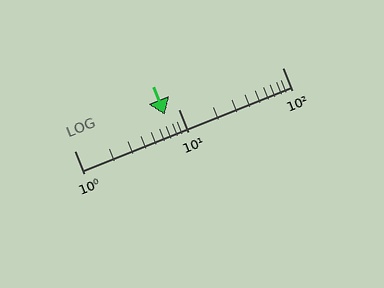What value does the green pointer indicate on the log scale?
The pointer indicates approximately 7.4.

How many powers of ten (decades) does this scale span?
The scale spans 2 decades, from 1 to 100.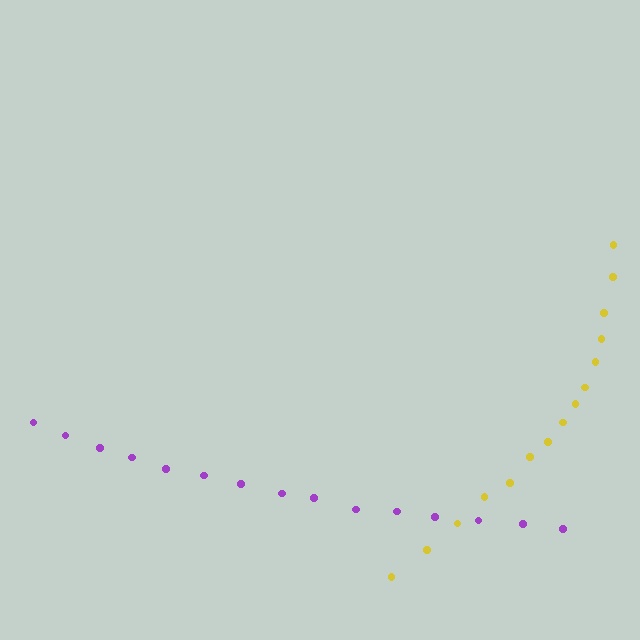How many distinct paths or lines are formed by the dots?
There are 2 distinct paths.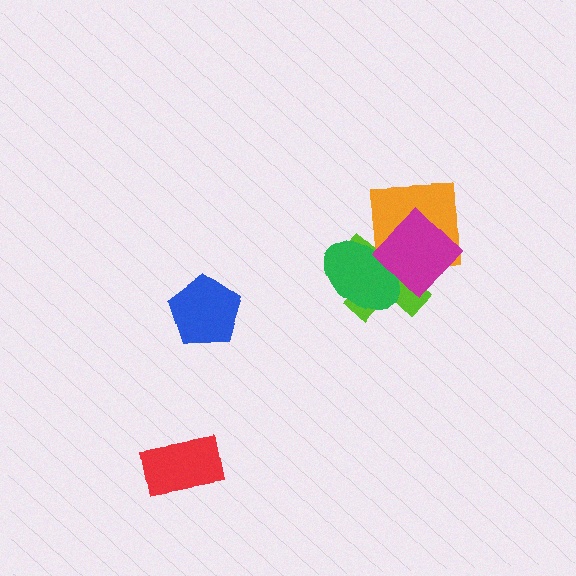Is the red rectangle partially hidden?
No, no other shape covers it.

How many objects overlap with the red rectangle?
0 objects overlap with the red rectangle.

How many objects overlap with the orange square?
3 objects overlap with the orange square.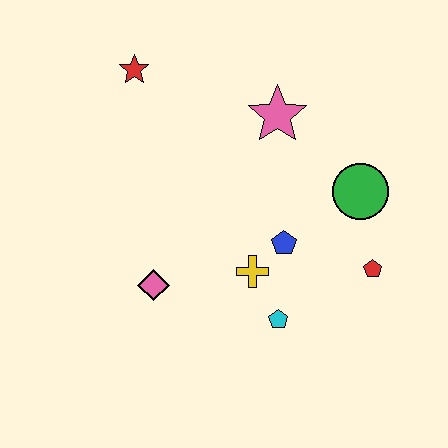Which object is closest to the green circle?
The red pentagon is closest to the green circle.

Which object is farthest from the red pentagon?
The red star is farthest from the red pentagon.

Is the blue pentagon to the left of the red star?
No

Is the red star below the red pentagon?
No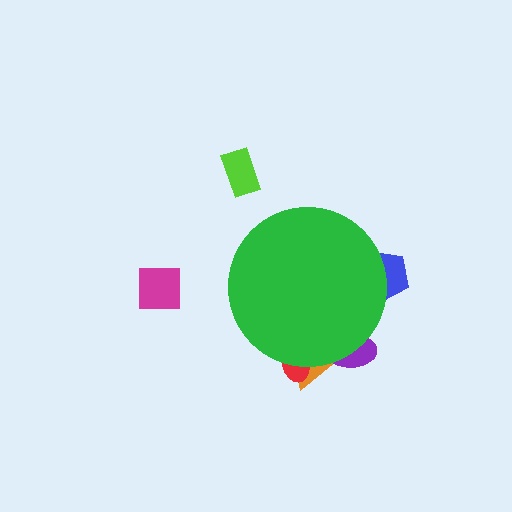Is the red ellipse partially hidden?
Yes, the red ellipse is partially hidden behind the green circle.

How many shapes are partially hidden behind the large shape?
4 shapes are partially hidden.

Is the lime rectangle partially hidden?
No, the lime rectangle is fully visible.